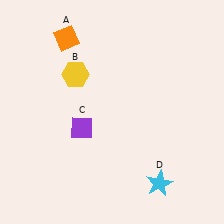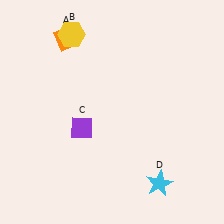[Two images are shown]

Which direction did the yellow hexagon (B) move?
The yellow hexagon (B) moved up.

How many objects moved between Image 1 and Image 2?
1 object moved between the two images.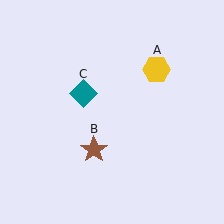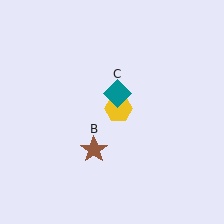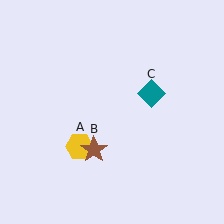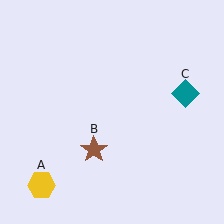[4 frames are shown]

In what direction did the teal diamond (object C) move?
The teal diamond (object C) moved right.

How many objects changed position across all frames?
2 objects changed position: yellow hexagon (object A), teal diamond (object C).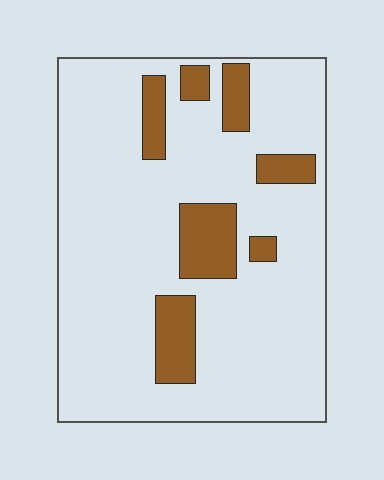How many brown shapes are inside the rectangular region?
7.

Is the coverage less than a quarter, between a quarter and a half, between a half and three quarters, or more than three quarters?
Less than a quarter.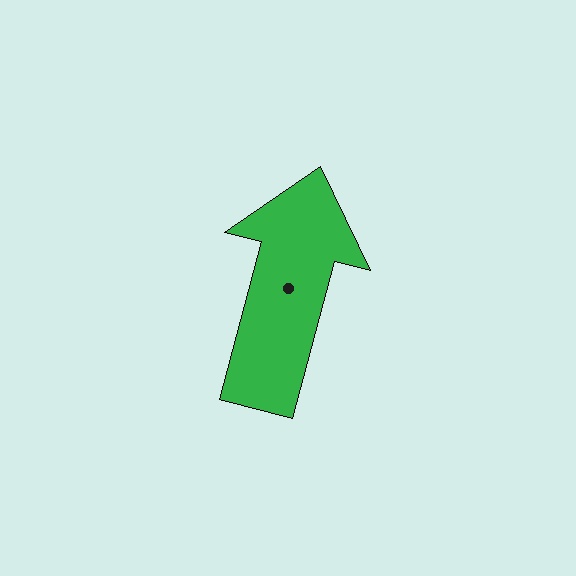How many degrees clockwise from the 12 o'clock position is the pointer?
Approximately 15 degrees.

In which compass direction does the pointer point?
North.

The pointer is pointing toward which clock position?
Roughly 12 o'clock.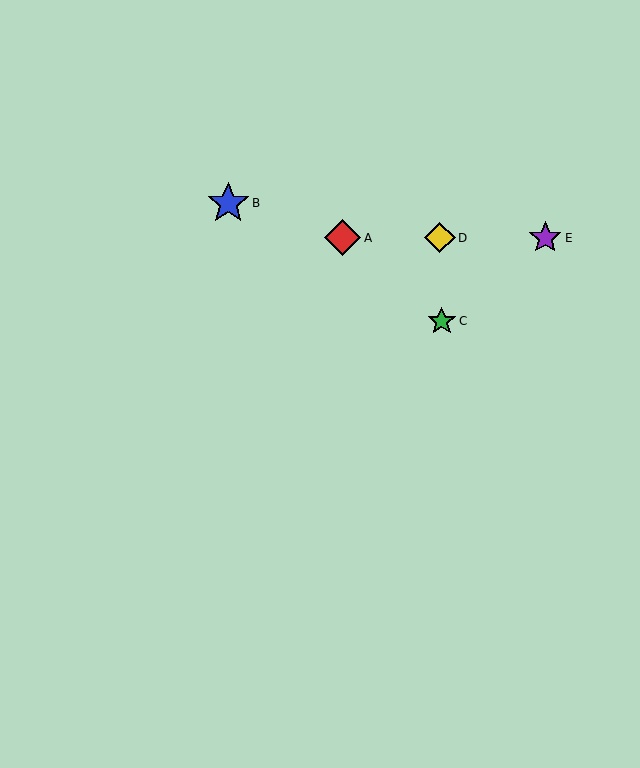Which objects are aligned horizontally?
Objects A, D, E are aligned horizontally.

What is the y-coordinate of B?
Object B is at y≈203.